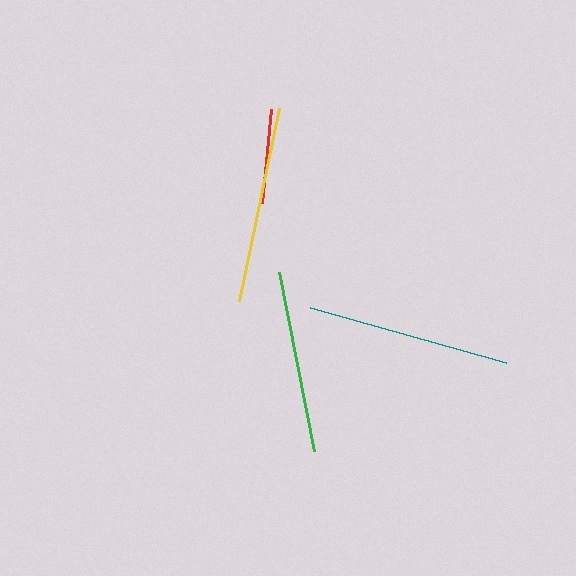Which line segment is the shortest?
The red line is the shortest at approximately 95 pixels.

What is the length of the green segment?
The green segment is approximately 183 pixels long.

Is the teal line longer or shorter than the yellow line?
The teal line is longer than the yellow line.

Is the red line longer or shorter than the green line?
The green line is longer than the red line.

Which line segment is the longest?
The teal line is the longest at approximately 203 pixels.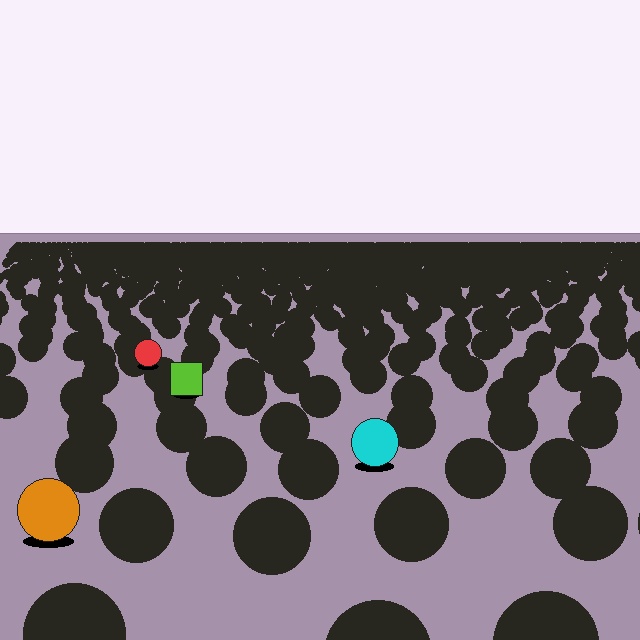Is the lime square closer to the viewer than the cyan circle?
No. The cyan circle is closer — you can tell from the texture gradient: the ground texture is coarser near it.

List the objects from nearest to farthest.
From nearest to farthest: the orange circle, the cyan circle, the lime square, the red circle.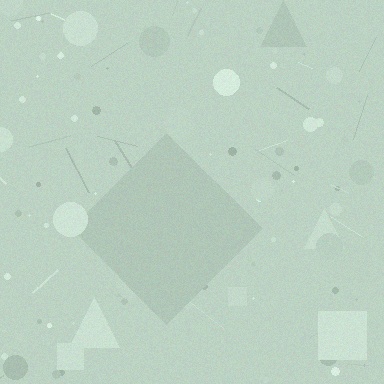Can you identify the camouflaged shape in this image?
The camouflaged shape is a diamond.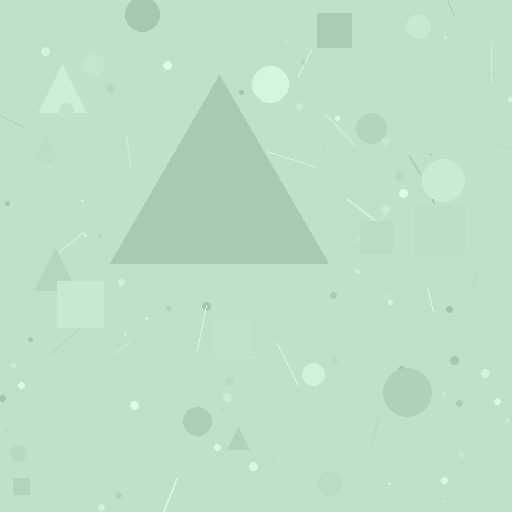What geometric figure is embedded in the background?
A triangle is embedded in the background.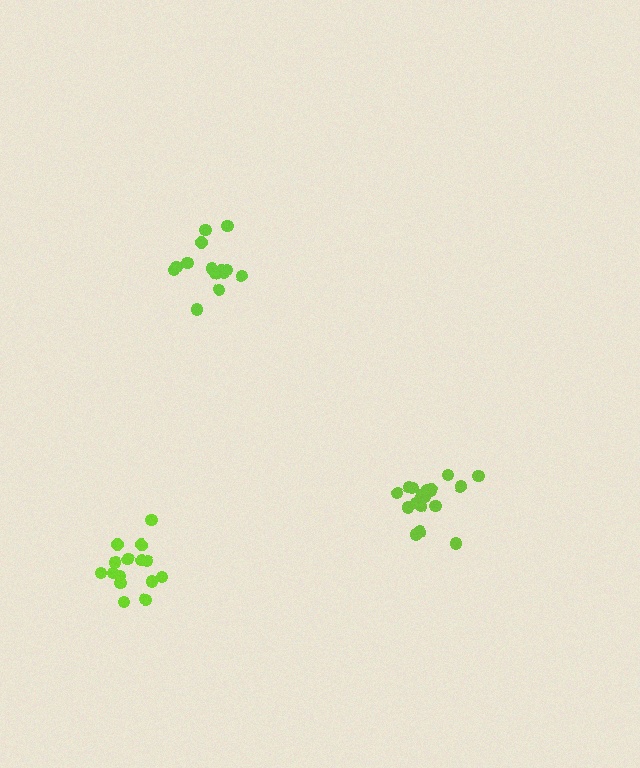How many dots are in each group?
Group 1: 15 dots, Group 2: 14 dots, Group 3: 19 dots (48 total).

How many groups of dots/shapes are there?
There are 3 groups.